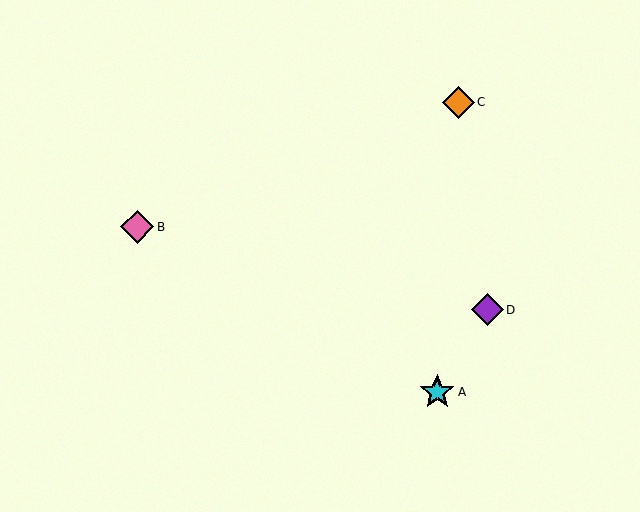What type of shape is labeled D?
Shape D is a purple diamond.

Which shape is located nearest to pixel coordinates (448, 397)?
The cyan star (labeled A) at (437, 392) is nearest to that location.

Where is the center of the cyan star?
The center of the cyan star is at (437, 392).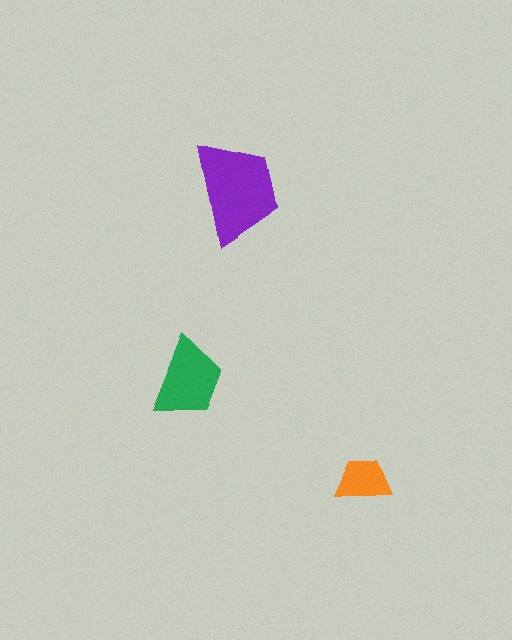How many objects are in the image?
There are 3 objects in the image.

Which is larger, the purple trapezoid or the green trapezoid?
The purple one.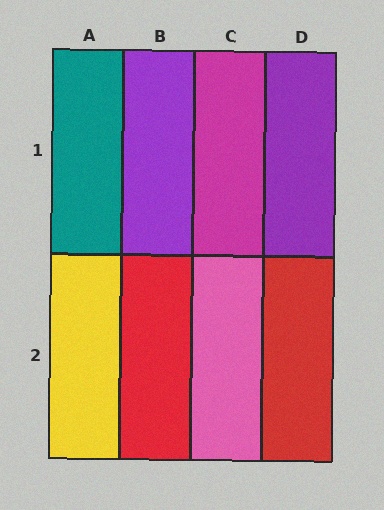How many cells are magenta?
1 cell is magenta.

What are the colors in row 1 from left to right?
Teal, purple, magenta, purple.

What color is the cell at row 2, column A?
Yellow.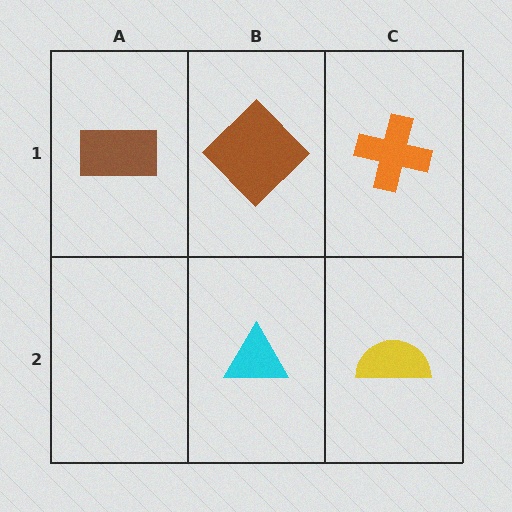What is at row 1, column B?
A brown diamond.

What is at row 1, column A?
A brown rectangle.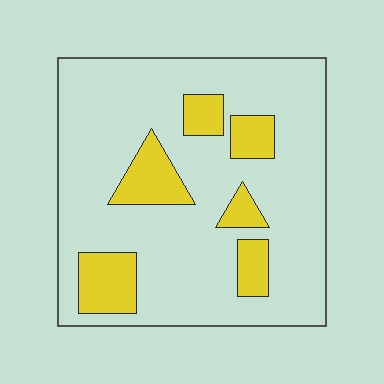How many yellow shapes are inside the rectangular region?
6.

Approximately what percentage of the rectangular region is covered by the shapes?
Approximately 20%.